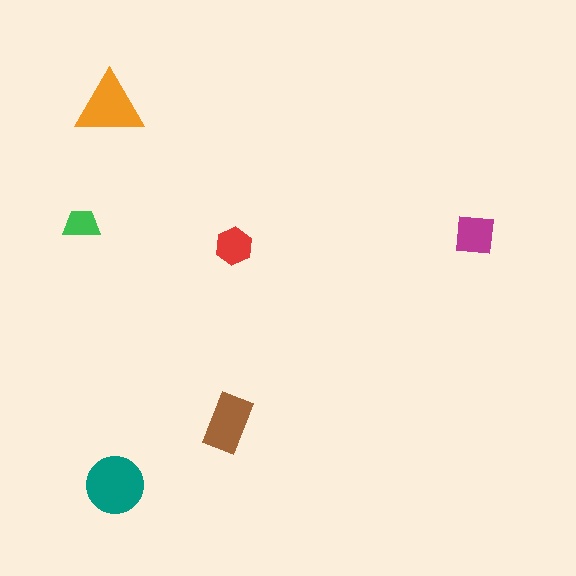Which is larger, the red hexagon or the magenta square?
The magenta square.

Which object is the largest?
The teal circle.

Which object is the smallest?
The green trapezoid.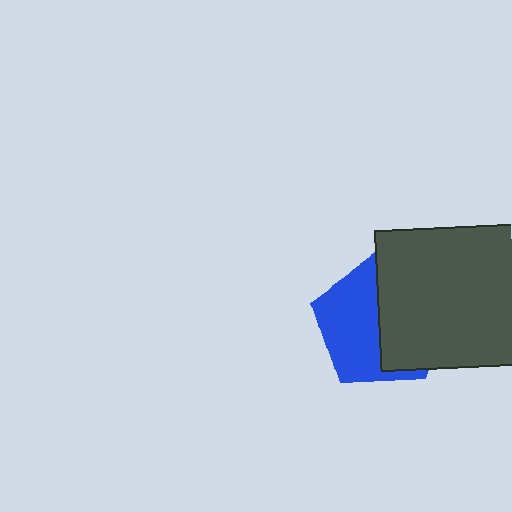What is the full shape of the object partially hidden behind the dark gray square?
The partially hidden object is a blue pentagon.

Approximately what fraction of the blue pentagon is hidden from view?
Roughly 48% of the blue pentagon is hidden behind the dark gray square.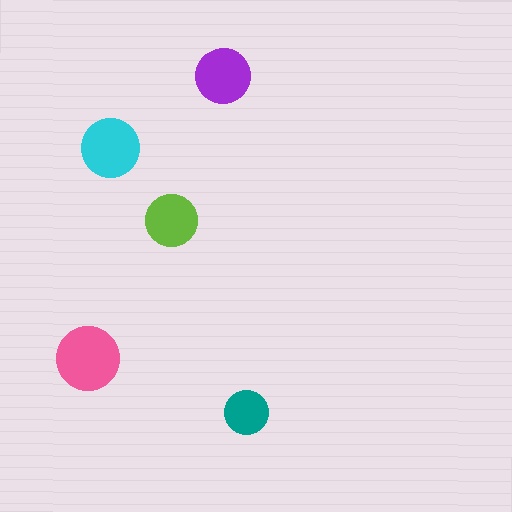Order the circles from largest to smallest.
the pink one, the cyan one, the purple one, the lime one, the teal one.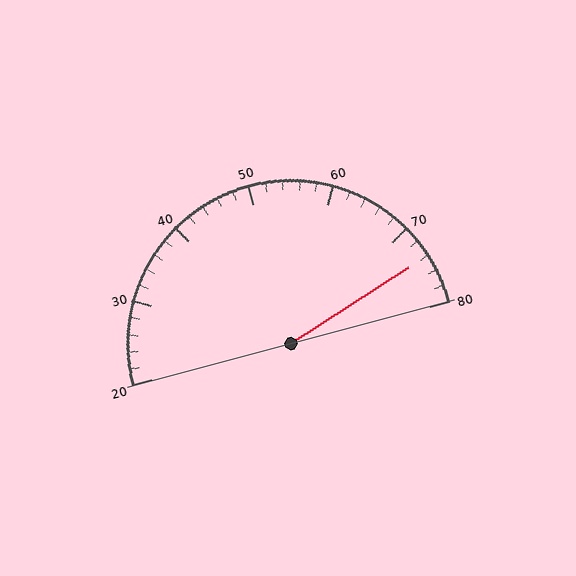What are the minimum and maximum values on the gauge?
The gauge ranges from 20 to 80.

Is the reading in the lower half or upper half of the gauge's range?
The reading is in the upper half of the range (20 to 80).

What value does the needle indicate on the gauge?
The needle indicates approximately 74.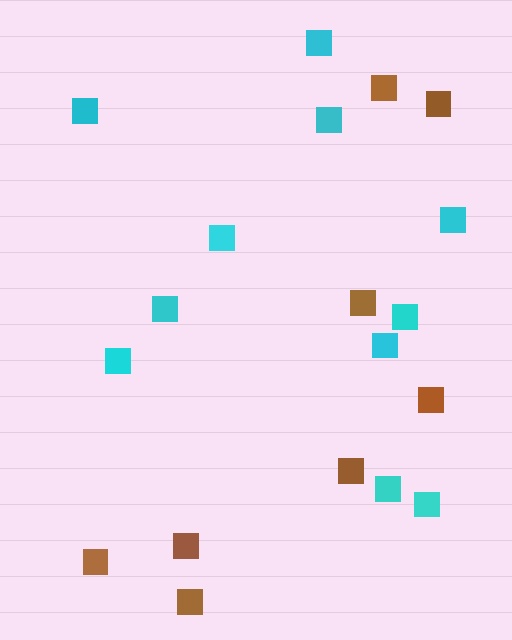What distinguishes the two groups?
There are 2 groups: one group of cyan squares (11) and one group of brown squares (8).